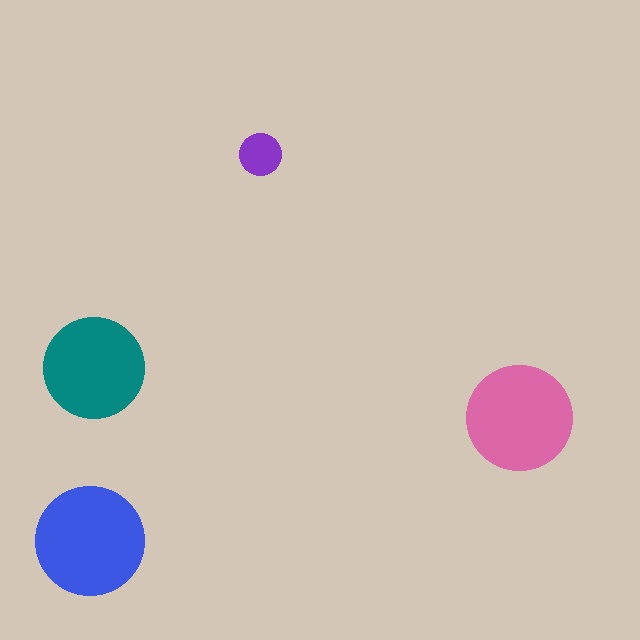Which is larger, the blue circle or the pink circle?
The blue one.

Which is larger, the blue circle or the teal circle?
The blue one.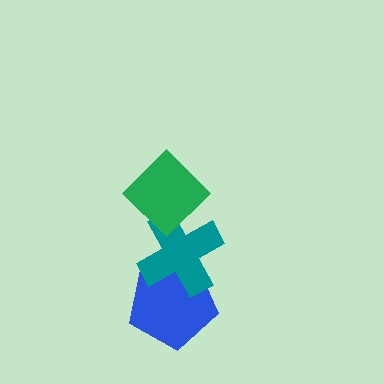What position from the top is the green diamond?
The green diamond is 1st from the top.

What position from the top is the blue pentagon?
The blue pentagon is 3rd from the top.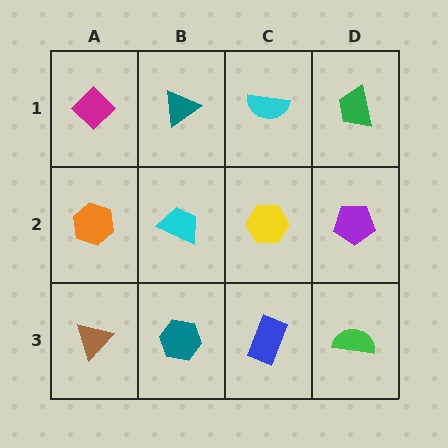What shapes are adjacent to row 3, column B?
A cyan trapezoid (row 2, column B), a brown triangle (row 3, column A), a blue rectangle (row 3, column C).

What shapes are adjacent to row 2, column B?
A teal triangle (row 1, column B), a teal hexagon (row 3, column B), an orange hexagon (row 2, column A), a yellow hexagon (row 2, column C).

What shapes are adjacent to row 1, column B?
A cyan trapezoid (row 2, column B), a magenta diamond (row 1, column A), a cyan semicircle (row 1, column C).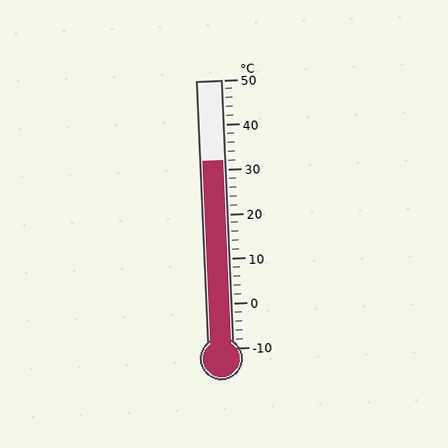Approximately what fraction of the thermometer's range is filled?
The thermometer is filled to approximately 70% of its range.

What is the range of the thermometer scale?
The thermometer scale ranges from -10°C to 50°C.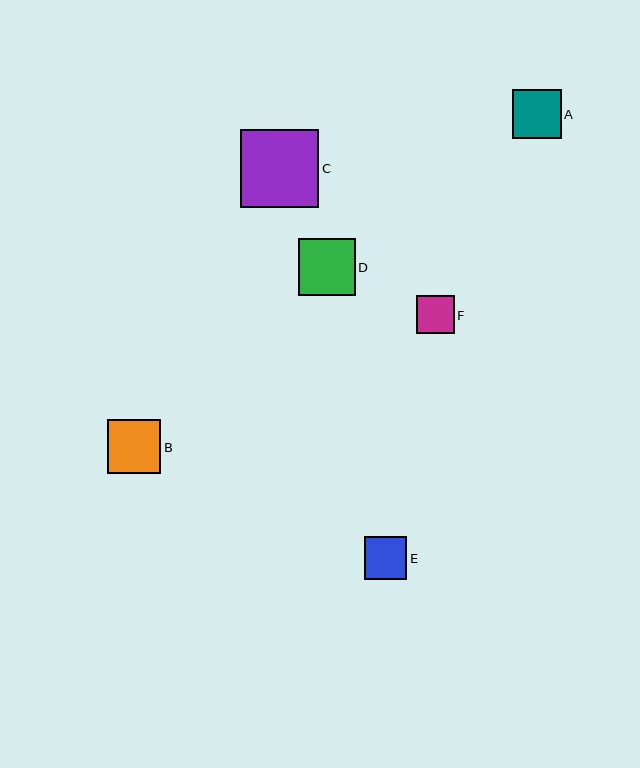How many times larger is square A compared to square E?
Square A is approximately 1.2 times the size of square E.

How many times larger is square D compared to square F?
Square D is approximately 1.5 times the size of square F.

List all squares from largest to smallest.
From largest to smallest: C, D, B, A, E, F.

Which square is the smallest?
Square F is the smallest with a size of approximately 38 pixels.